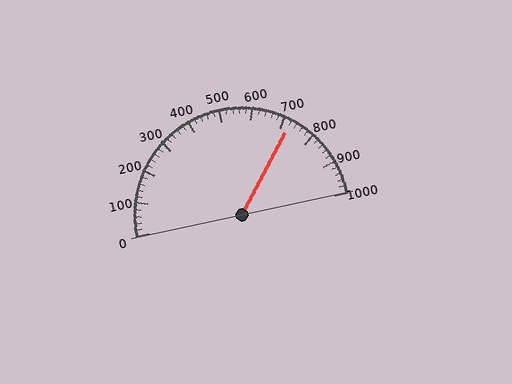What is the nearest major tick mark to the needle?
The nearest major tick mark is 700.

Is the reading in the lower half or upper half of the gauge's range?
The reading is in the upper half of the range (0 to 1000).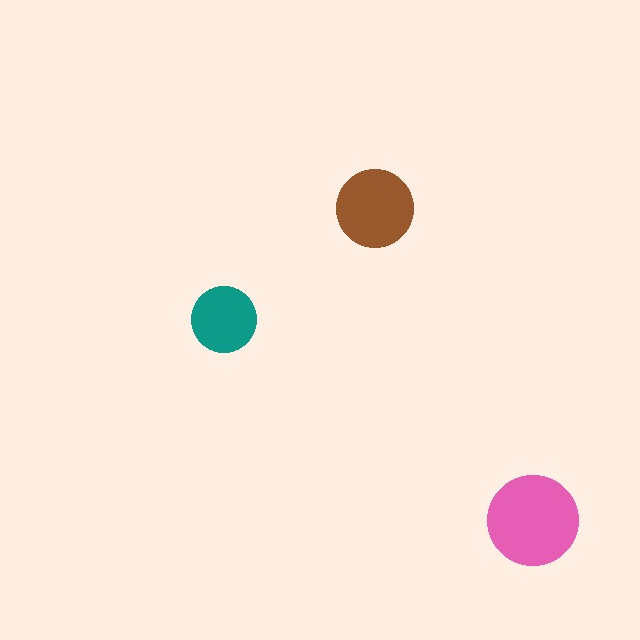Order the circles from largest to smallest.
the pink one, the brown one, the teal one.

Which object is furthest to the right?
The pink circle is rightmost.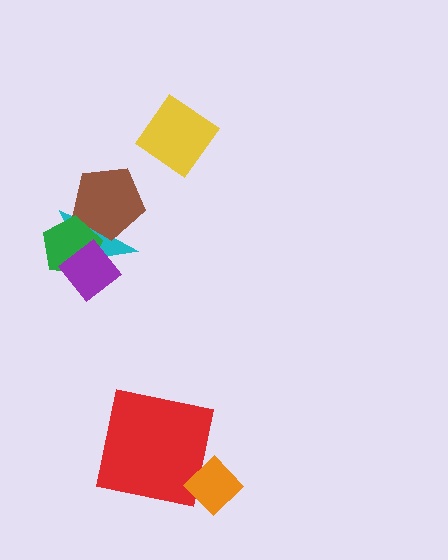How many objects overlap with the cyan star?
3 objects overlap with the cyan star.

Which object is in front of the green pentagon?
The purple diamond is in front of the green pentagon.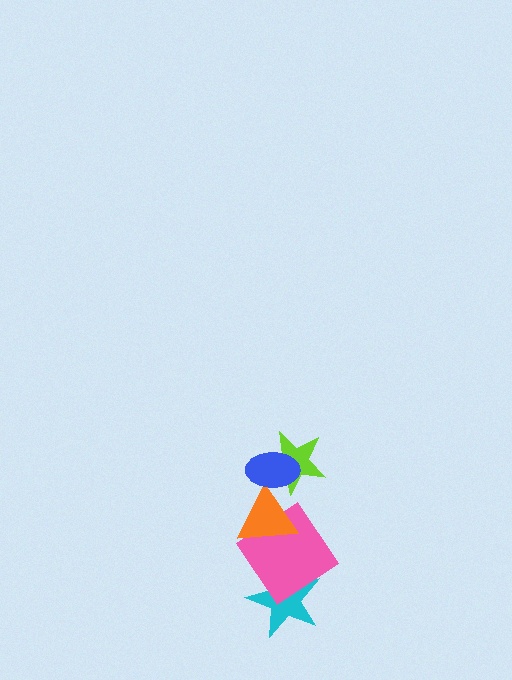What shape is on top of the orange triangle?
The lime star is on top of the orange triangle.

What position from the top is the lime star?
The lime star is 2nd from the top.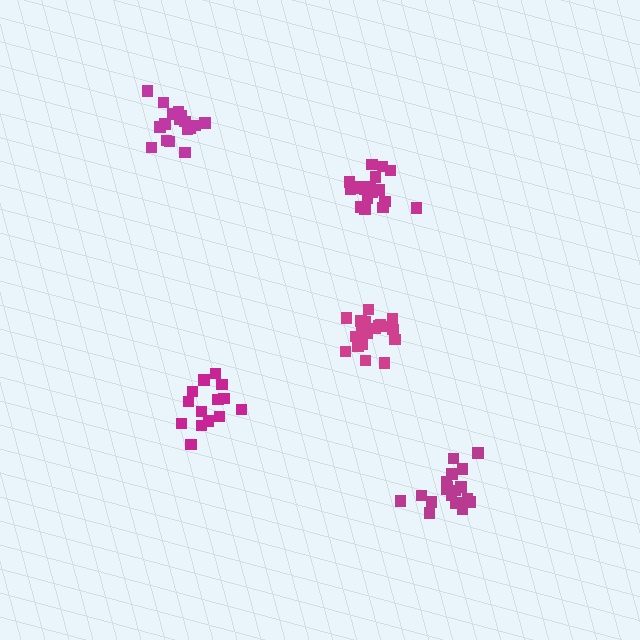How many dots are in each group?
Group 1: 14 dots, Group 2: 20 dots, Group 3: 18 dots, Group 4: 18 dots, Group 5: 17 dots (87 total).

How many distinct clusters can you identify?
There are 5 distinct clusters.